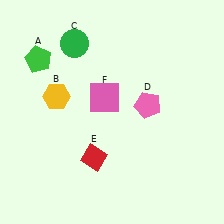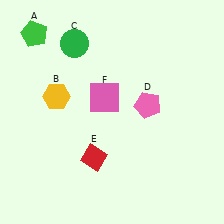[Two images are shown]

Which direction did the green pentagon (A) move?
The green pentagon (A) moved up.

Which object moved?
The green pentagon (A) moved up.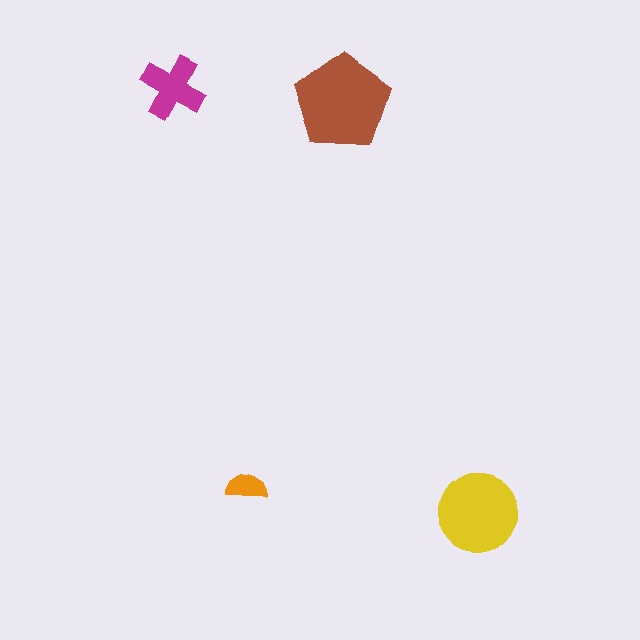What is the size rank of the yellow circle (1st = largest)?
2nd.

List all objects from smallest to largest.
The orange semicircle, the magenta cross, the yellow circle, the brown pentagon.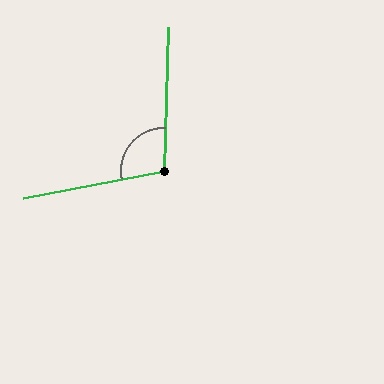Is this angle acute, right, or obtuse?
It is obtuse.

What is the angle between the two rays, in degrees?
Approximately 103 degrees.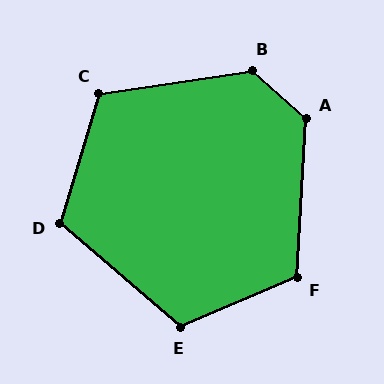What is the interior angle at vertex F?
Approximately 116 degrees (obtuse).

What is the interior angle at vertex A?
Approximately 129 degrees (obtuse).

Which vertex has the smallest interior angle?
D, at approximately 114 degrees.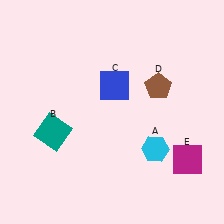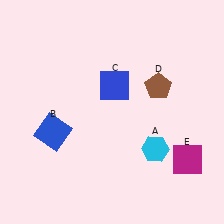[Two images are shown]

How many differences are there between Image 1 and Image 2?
There is 1 difference between the two images.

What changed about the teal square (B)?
In Image 1, B is teal. In Image 2, it changed to blue.